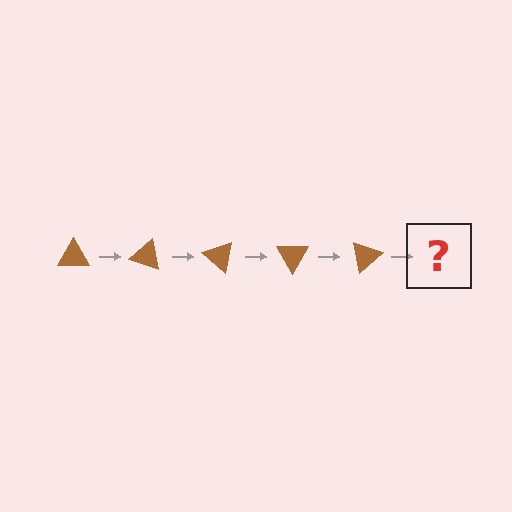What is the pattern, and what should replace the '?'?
The pattern is that the triangle rotates 20 degrees each step. The '?' should be a brown triangle rotated 100 degrees.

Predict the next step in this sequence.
The next step is a brown triangle rotated 100 degrees.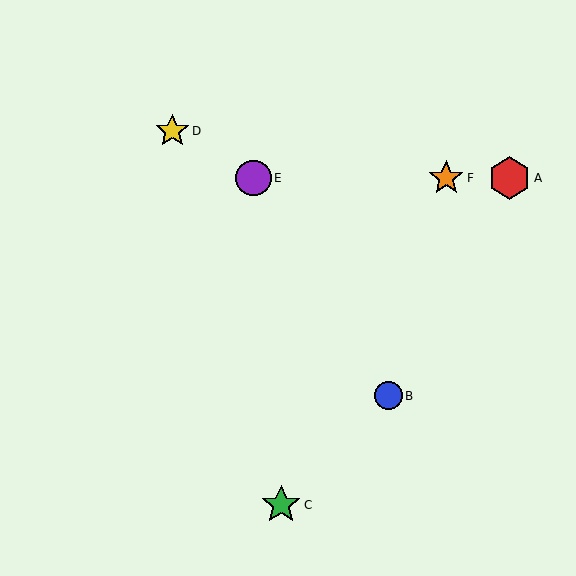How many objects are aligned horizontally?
3 objects (A, E, F) are aligned horizontally.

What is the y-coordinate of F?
Object F is at y≈178.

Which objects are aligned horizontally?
Objects A, E, F are aligned horizontally.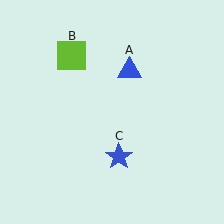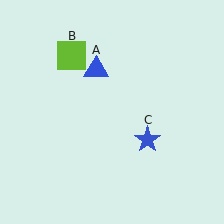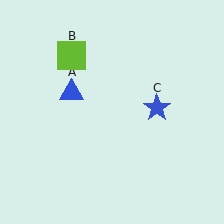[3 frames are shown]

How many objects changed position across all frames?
2 objects changed position: blue triangle (object A), blue star (object C).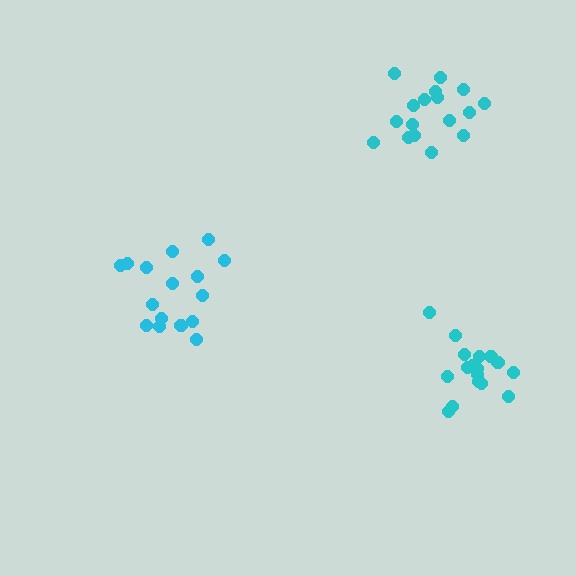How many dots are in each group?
Group 1: 17 dots, Group 2: 17 dots, Group 3: 17 dots (51 total).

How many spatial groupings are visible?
There are 3 spatial groupings.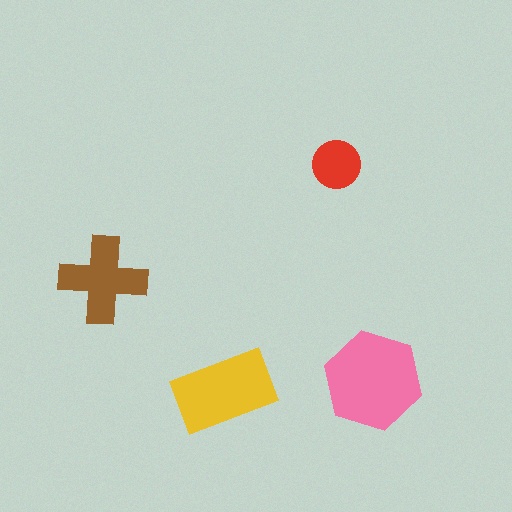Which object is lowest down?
The yellow rectangle is bottommost.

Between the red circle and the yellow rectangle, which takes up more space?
The yellow rectangle.